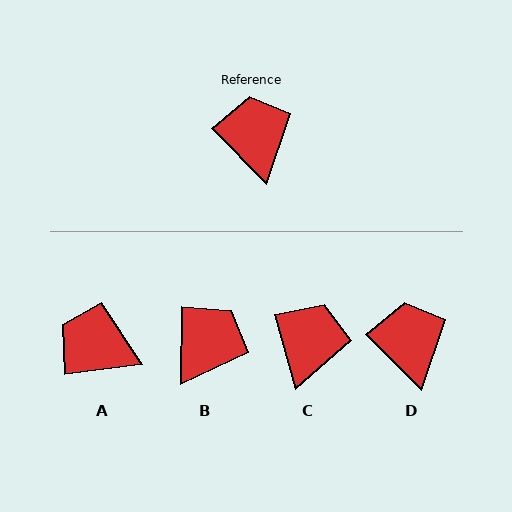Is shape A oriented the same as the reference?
No, it is off by about 52 degrees.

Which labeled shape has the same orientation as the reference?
D.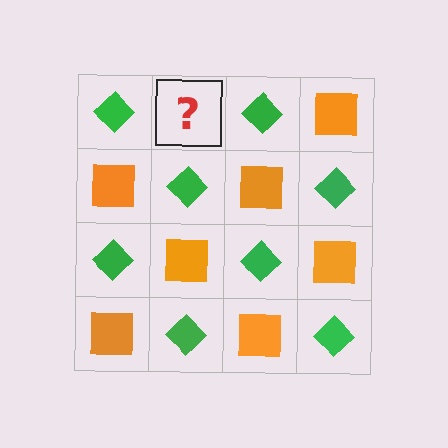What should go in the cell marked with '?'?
The missing cell should contain an orange square.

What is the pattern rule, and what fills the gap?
The rule is that it alternates green diamond and orange square in a checkerboard pattern. The gap should be filled with an orange square.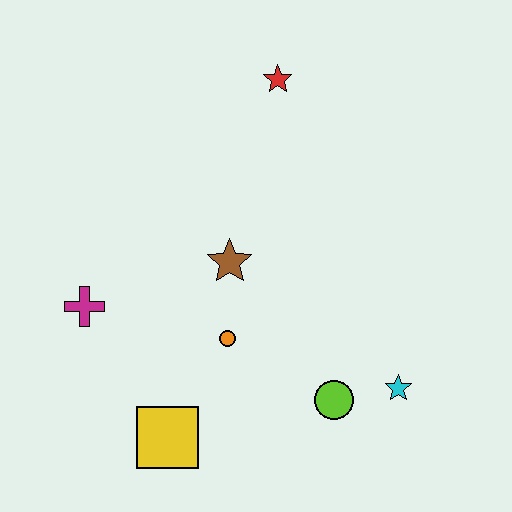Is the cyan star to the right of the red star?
Yes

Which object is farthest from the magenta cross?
The cyan star is farthest from the magenta cross.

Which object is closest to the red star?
The brown star is closest to the red star.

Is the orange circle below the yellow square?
No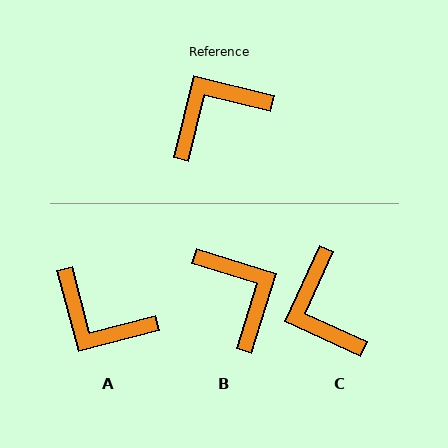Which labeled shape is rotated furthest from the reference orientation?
A, about 118 degrees away.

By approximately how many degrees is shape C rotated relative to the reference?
Approximately 79 degrees counter-clockwise.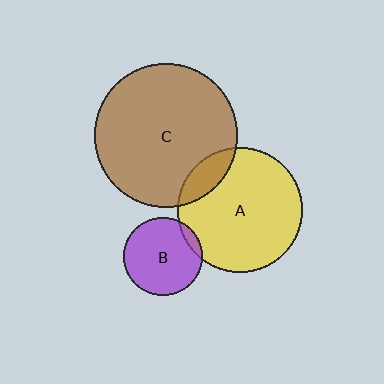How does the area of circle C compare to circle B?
Approximately 3.3 times.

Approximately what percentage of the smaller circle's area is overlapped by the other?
Approximately 5%.